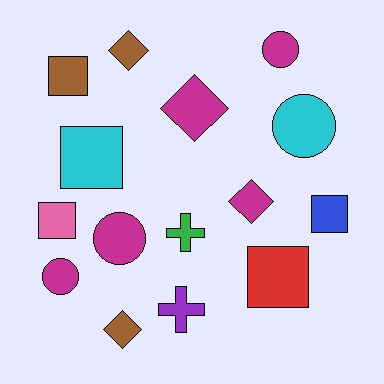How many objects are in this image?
There are 15 objects.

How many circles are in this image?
There are 4 circles.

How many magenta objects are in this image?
There are 5 magenta objects.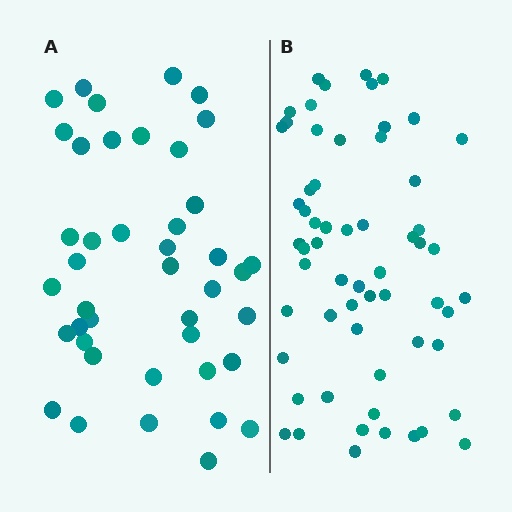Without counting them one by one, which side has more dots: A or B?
Region B (the right region) has more dots.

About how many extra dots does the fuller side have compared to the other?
Region B has approximately 20 more dots than region A.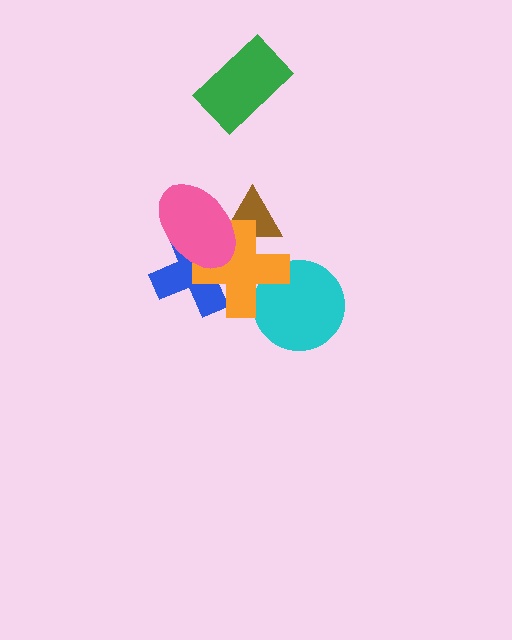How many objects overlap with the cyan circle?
1 object overlaps with the cyan circle.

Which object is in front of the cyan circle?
The orange cross is in front of the cyan circle.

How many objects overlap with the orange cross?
4 objects overlap with the orange cross.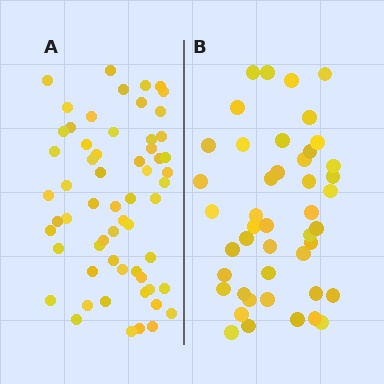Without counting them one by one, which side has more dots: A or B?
Region A (the left region) has more dots.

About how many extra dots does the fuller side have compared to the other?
Region A has approximately 15 more dots than region B.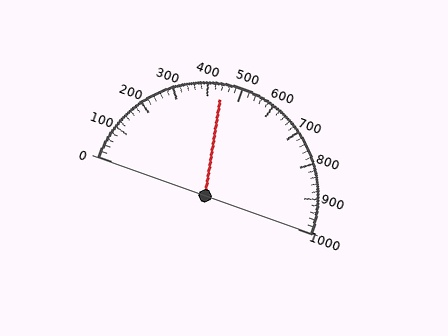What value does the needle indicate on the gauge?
The needle indicates approximately 440.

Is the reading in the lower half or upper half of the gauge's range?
The reading is in the lower half of the range (0 to 1000).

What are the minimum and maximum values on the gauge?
The gauge ranges from 0 to 1000.